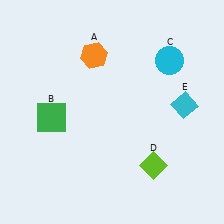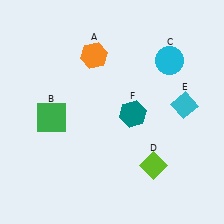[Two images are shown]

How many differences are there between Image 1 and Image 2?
There is 1 difference between the two images.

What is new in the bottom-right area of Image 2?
A teal hexagon (F) was added in the bottom-right area of Image 2.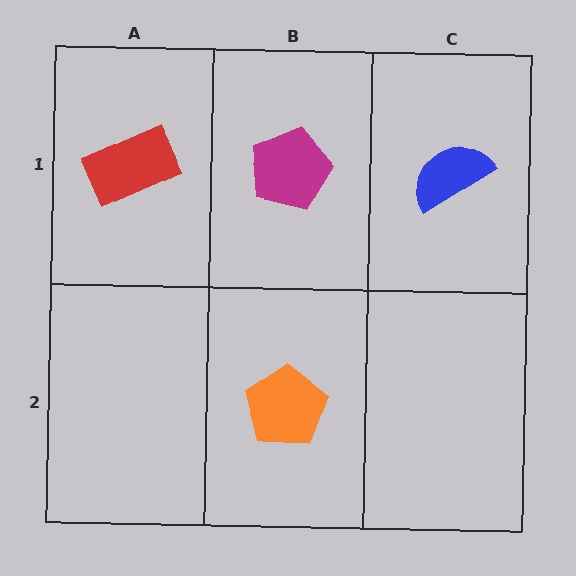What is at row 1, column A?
A red rectangle.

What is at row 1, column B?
A magenta pentagon.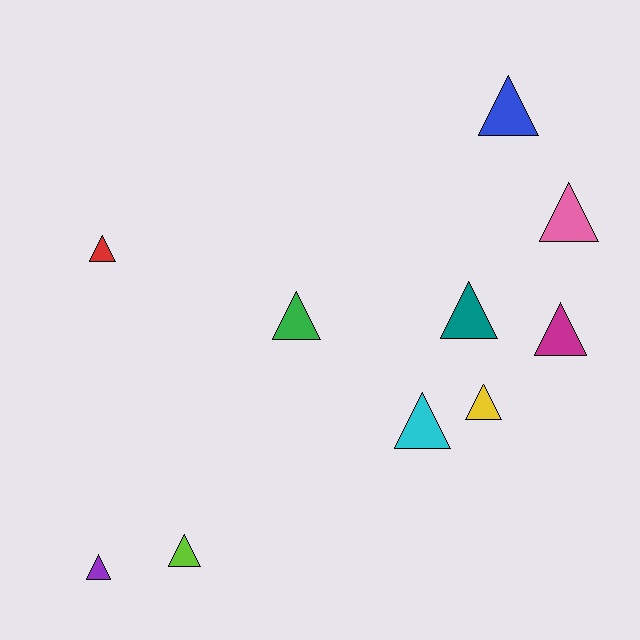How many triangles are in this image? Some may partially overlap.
There are 10 triangles.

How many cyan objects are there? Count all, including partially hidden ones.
There is 1 cyan object.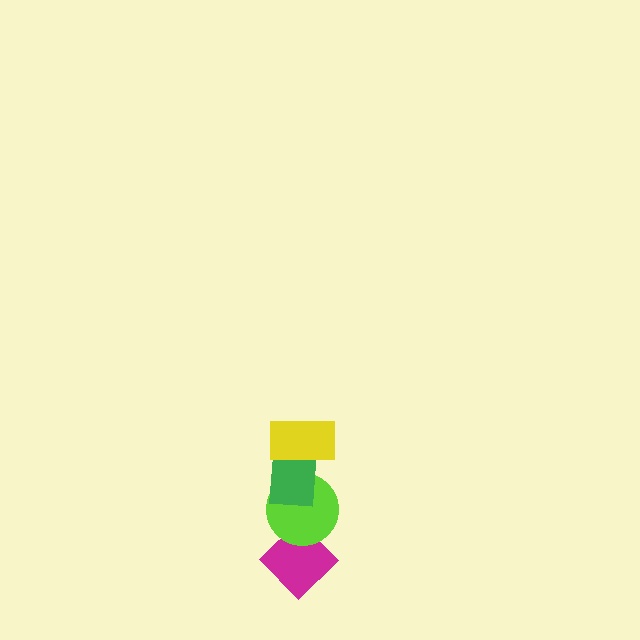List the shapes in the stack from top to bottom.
From top to bottom: the yellow rectangle, the green rectangle, the lime circle, the magenta diamond.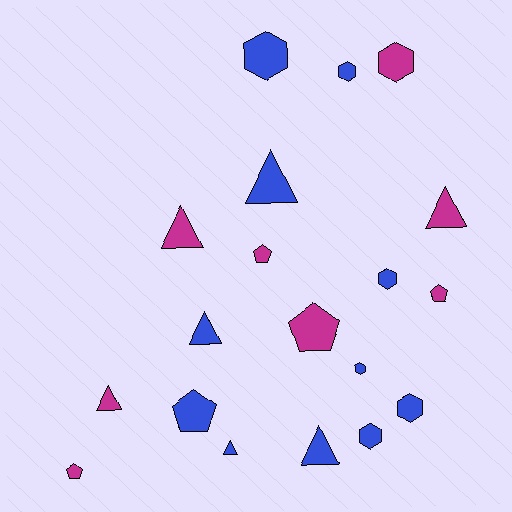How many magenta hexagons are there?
There is 1 magenta hexagon.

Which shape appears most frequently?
Hexagon, with 7 objects.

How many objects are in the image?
There are 19 objects.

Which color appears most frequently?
Blue, with 11 objects.